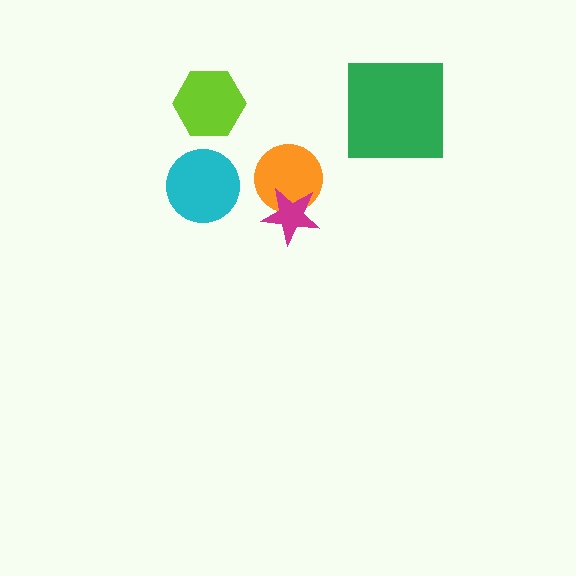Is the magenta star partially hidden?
No, no other shape covers it.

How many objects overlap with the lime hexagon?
0 objects overlap with the lime hexagon.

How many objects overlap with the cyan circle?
0 objects overlap with the cyan circle.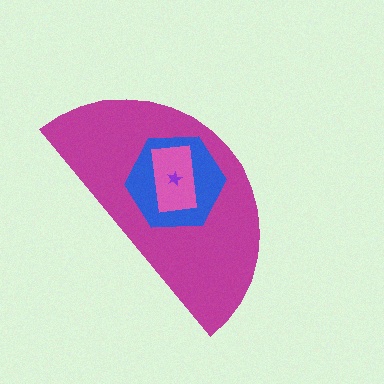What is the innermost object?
The purple star.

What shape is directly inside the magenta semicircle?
The blue hexagon.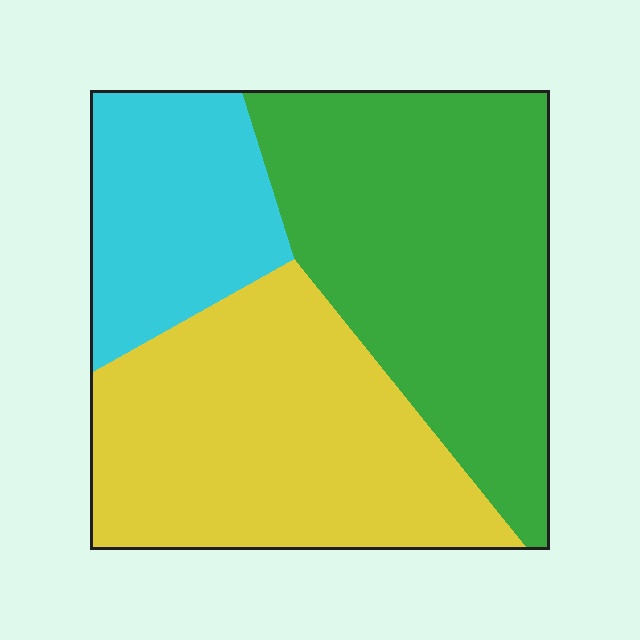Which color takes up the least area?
Cyan, at roughly 20%.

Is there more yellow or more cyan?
Yellow.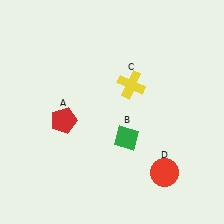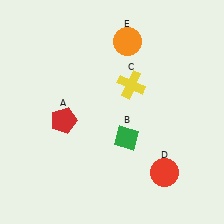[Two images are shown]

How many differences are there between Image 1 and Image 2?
There is 1 difference between the two images.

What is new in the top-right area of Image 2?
An orange circle (E) was added in the top-right area of Image 2.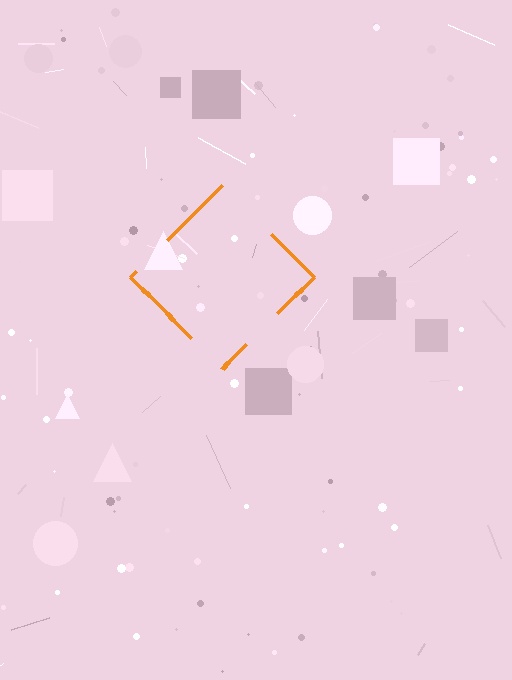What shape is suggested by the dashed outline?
The dashed outline suggests a diamond.